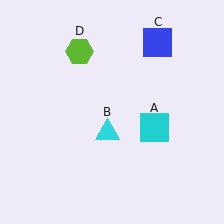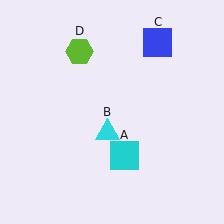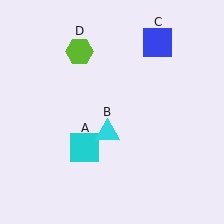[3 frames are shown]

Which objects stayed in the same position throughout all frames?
Cyan triangle (object B) and blue square (object C) and lime hexagon (object D) remained stationary.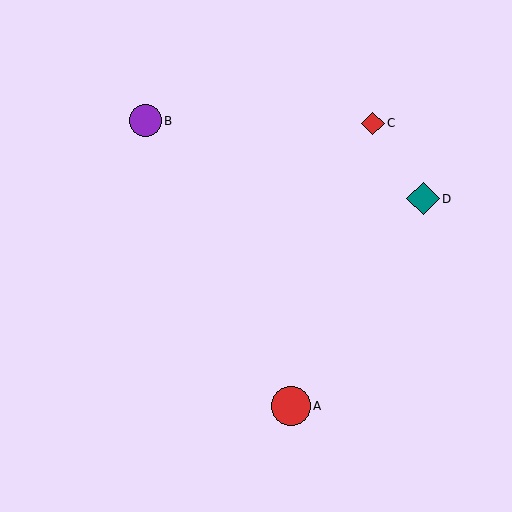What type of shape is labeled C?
Shape C is a red diamond.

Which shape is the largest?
The red circle (labeled A) is the largest.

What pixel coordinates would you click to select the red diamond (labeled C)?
Click at (373, 123) to select the red diamond C.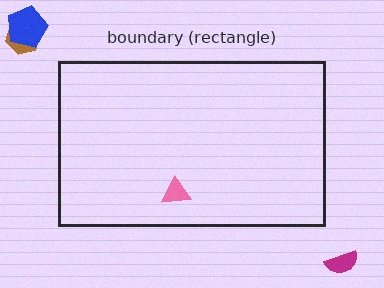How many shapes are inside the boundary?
1 inside, 3 outside.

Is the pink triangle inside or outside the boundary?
Inside.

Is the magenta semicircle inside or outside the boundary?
Outside.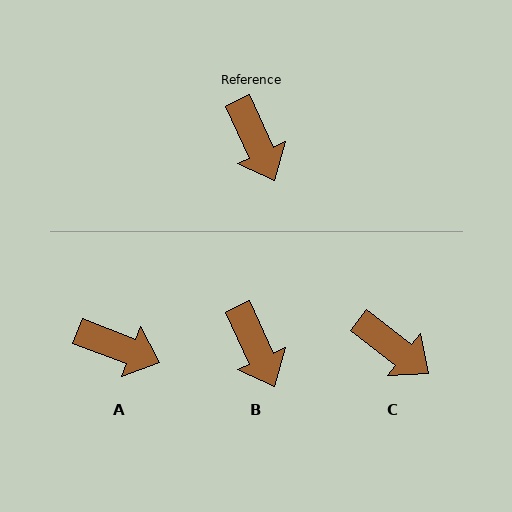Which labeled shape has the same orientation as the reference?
B.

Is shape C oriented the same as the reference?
No, it is off by about 28 degrees.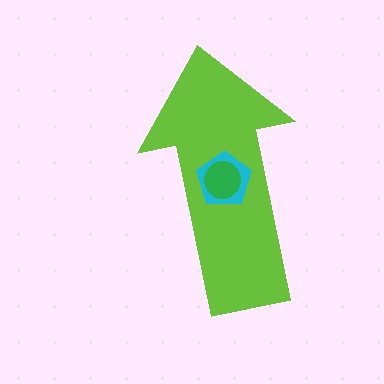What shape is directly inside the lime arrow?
The cyan pentagon.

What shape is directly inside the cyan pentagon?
The green circle.